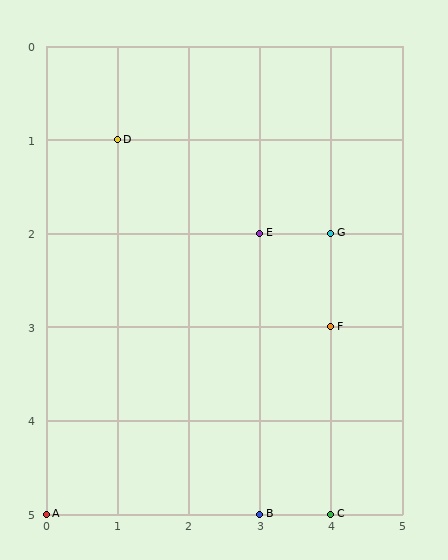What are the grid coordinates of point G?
Point G is at grid coordinates (4, 2).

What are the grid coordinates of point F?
Point F is at grid coordinates (4, 3).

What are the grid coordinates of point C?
Point C is at grid coordinates (4, 5).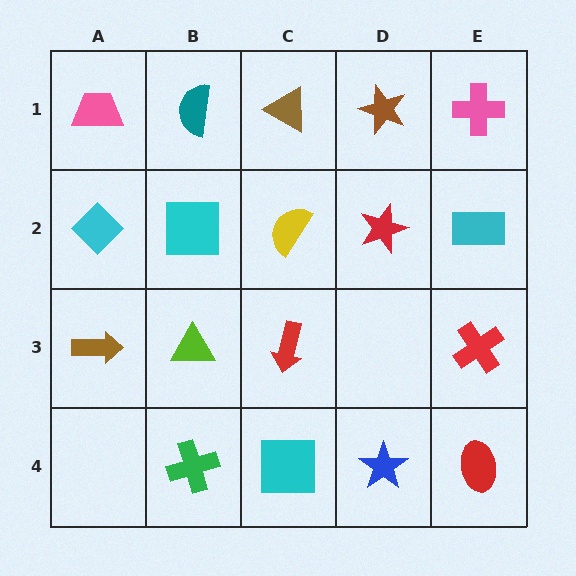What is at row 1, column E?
A pink cross.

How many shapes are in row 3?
4 shapes.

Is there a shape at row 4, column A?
No, that cell is empty.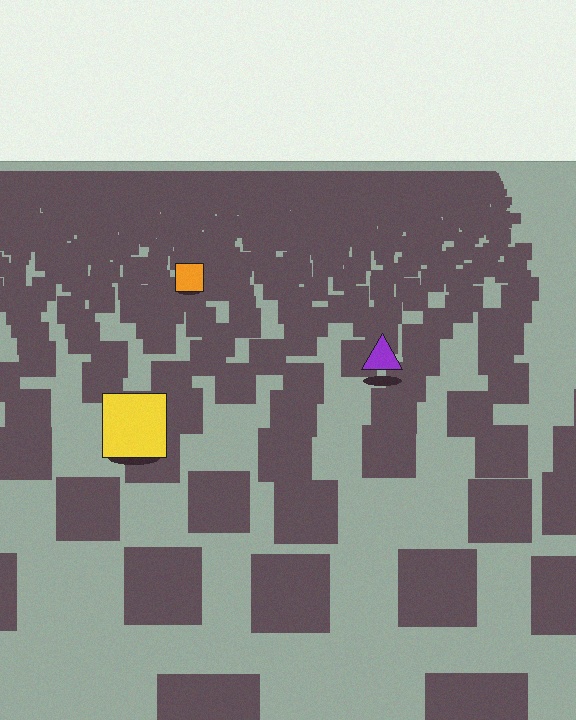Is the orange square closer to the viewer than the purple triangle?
No. The purple triangle is closer — you can tell from the texture gradient: the ground texture is coarser near it.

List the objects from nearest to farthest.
From nearest to farthest: the yellow square, the purple triangle, the orange square.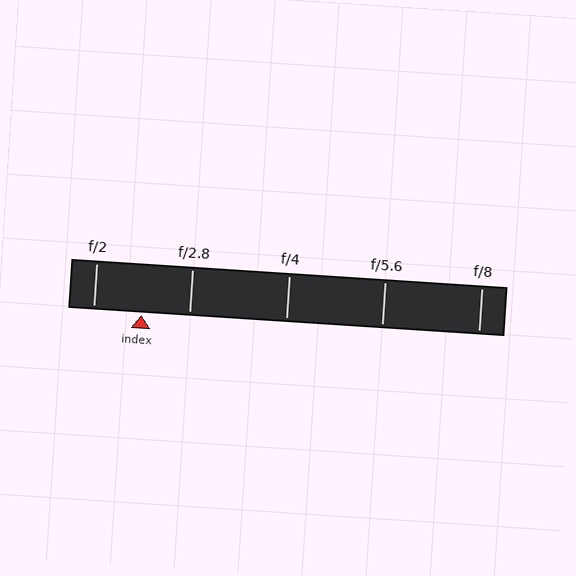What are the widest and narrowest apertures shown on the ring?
The widest aperture shown is f/2 and the narrowest is f/8.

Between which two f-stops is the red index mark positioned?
The index mark is between f/2 and f/2.8.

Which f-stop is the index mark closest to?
The index mark is closest to f/2.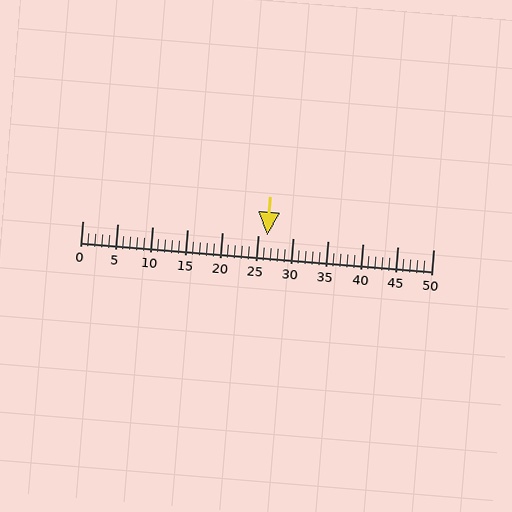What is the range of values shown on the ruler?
The ruler shows values from 0 to 50.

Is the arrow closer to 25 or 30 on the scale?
The arrow is closer to 25.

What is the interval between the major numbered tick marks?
The major tick marks are spaced 5 units apart.